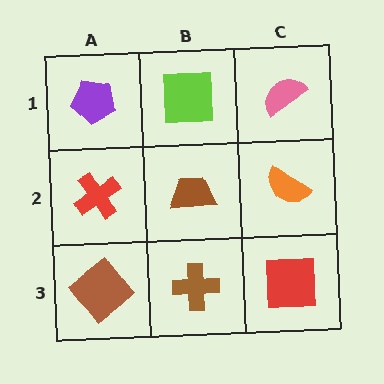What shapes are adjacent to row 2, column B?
A lime square (row 1, column B), a brown cross (row 3, column B), a red cross (row 2, column A), an orange semicircle (row 2, column C).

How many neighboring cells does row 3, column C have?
2.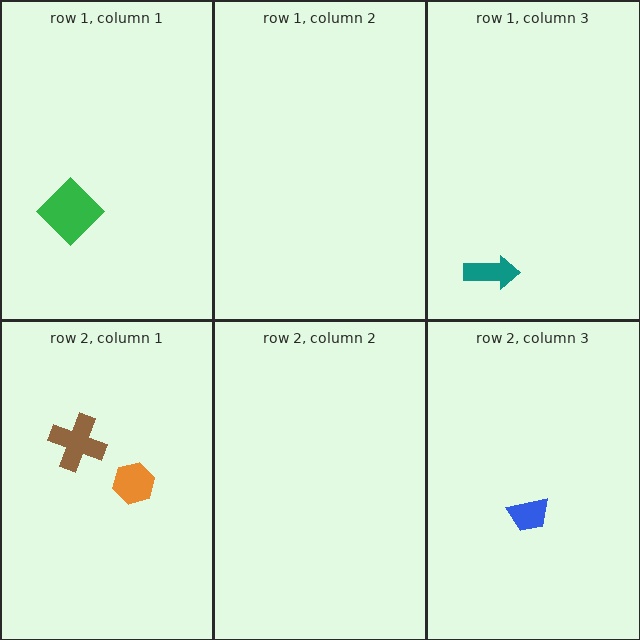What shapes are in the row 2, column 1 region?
The brown cross, the orange hexagon.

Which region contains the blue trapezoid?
The row 2, column 3 region.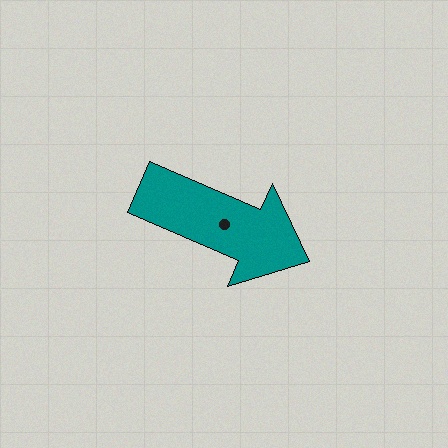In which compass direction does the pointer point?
Southeast.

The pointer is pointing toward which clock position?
Roughly 4 o'clock.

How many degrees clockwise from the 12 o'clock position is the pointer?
Approximately 113 degrees.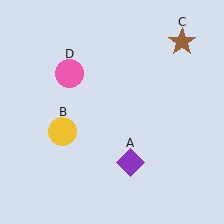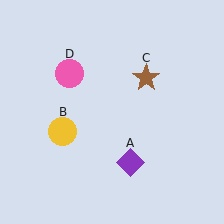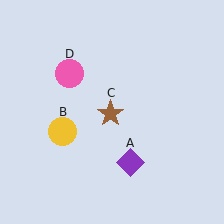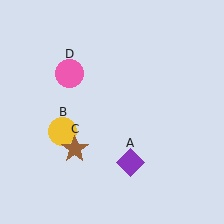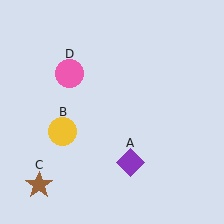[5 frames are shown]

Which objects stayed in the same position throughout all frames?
Purple diamond (object A) and yellow circle (object B) and pink circle (object D) remained stationary.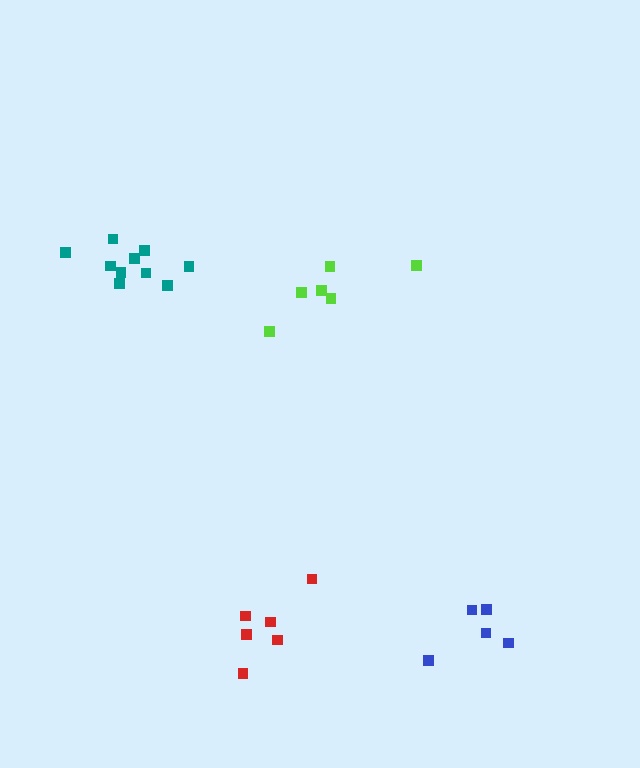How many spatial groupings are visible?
There are 4 spatial groupings.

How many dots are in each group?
Group 1: 5 dots, Group 2: 6 dots, Group 3: 6 dots, Group 4: 10 dots (27 total).